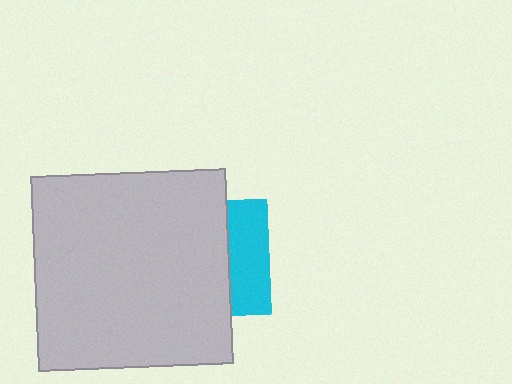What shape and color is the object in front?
The object in front is a light gray square.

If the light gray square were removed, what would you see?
You would see the complete cyan square.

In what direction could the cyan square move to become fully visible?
The cyan square could move right. That would shift it out from behind the light gray square entirely.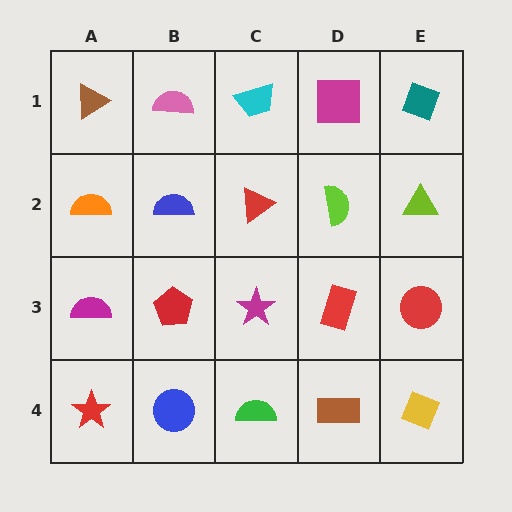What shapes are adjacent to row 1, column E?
A lime triangle (row 2, column E), a magenta square (row 1, column D).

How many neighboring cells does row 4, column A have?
2.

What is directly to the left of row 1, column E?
A magenta square.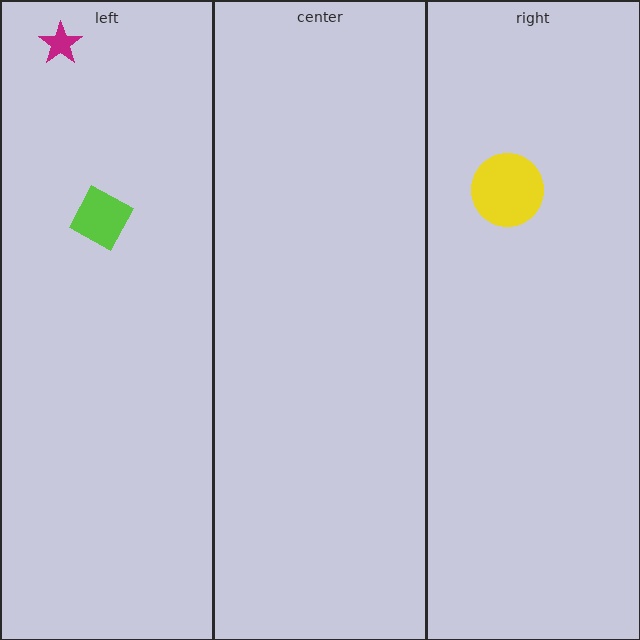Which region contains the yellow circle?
The right region.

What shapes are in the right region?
The yellow circle.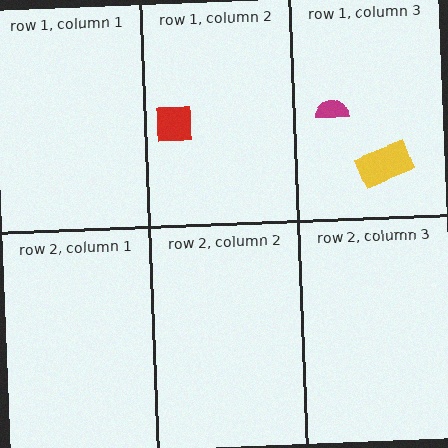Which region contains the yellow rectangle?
The row 1, column 3 region.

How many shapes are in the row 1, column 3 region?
2.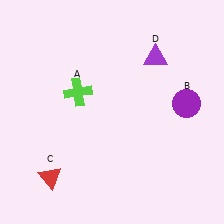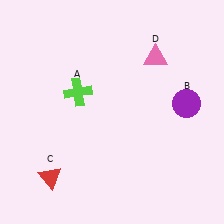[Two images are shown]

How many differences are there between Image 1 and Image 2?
There is 1 difference between the two images.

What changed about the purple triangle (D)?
In Image 1, D is purple. In Image 2, it changed to pink.